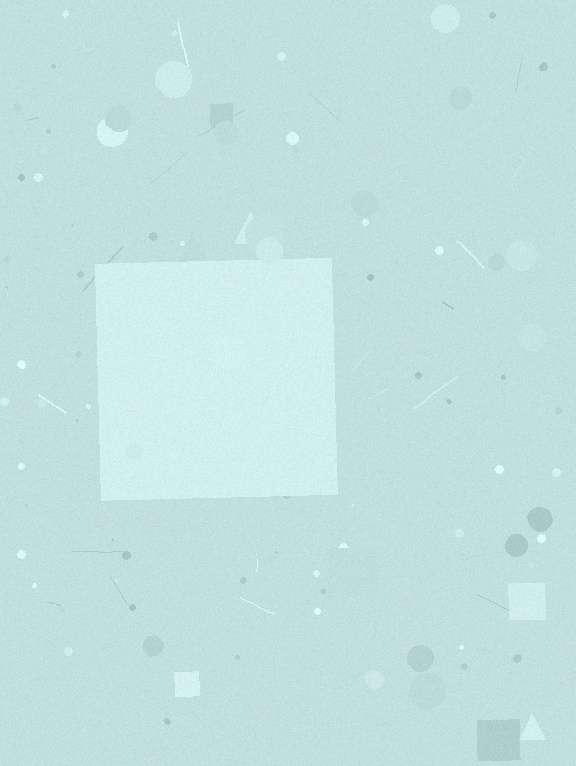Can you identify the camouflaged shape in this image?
The camouflaged shape is a square.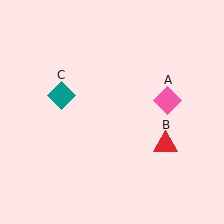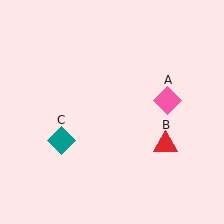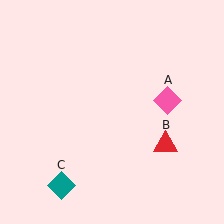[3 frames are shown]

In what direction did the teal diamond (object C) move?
The teal diamond (object C) moved down.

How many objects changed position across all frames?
1 object changed position: teal diamond (object C).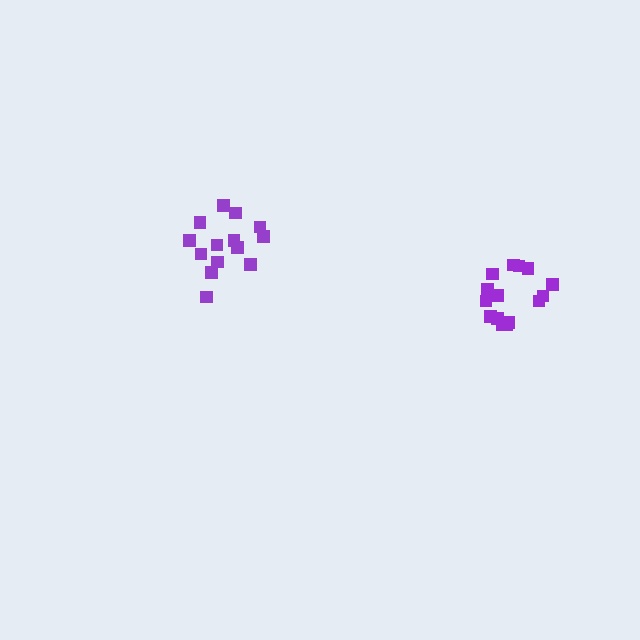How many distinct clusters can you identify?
There are 2 distinct clusters.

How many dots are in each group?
Group 1: 14 dots, Group 2: 15 dots (29 total).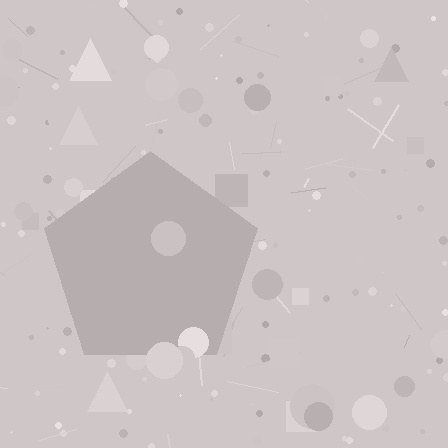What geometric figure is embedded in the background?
A pentagon is embedded in the background.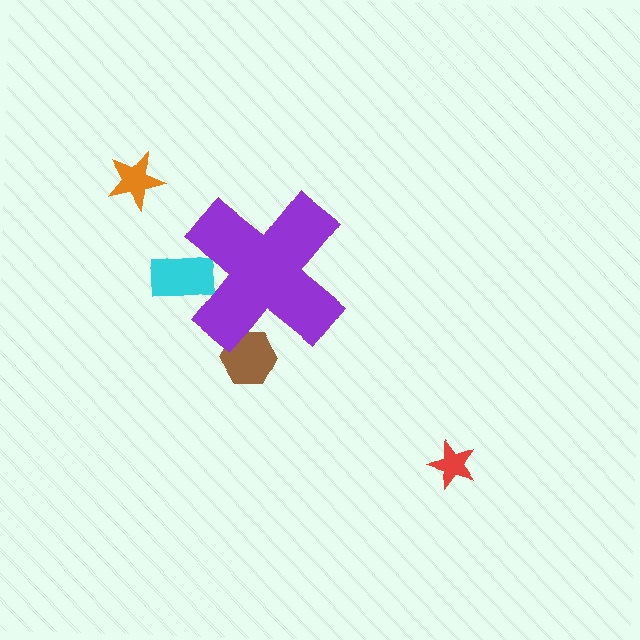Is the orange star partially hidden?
No, the orange star is fully visible.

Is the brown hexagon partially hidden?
Yes, the brown hexagon is partially hidden behind the purple cross.